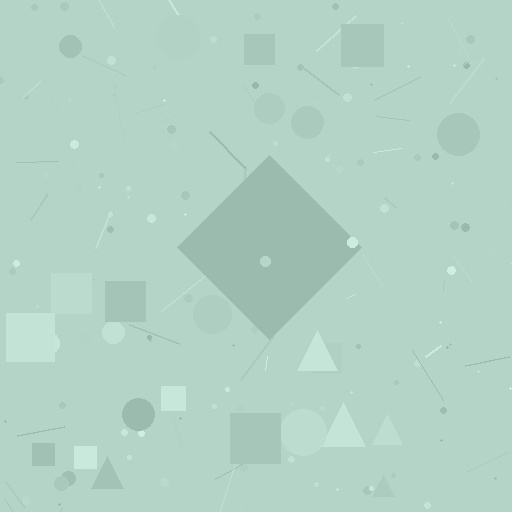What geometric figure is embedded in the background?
A diamond is embedded in the background.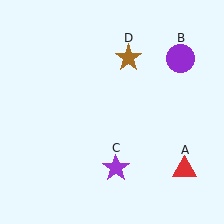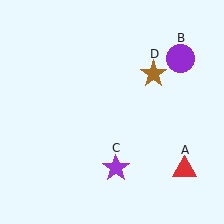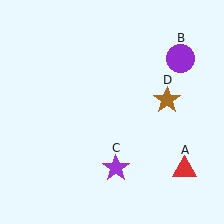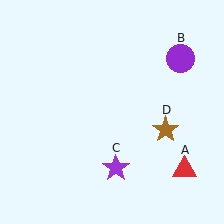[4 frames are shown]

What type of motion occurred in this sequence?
The brown star (object D) rotated clockwise around the center of the scene.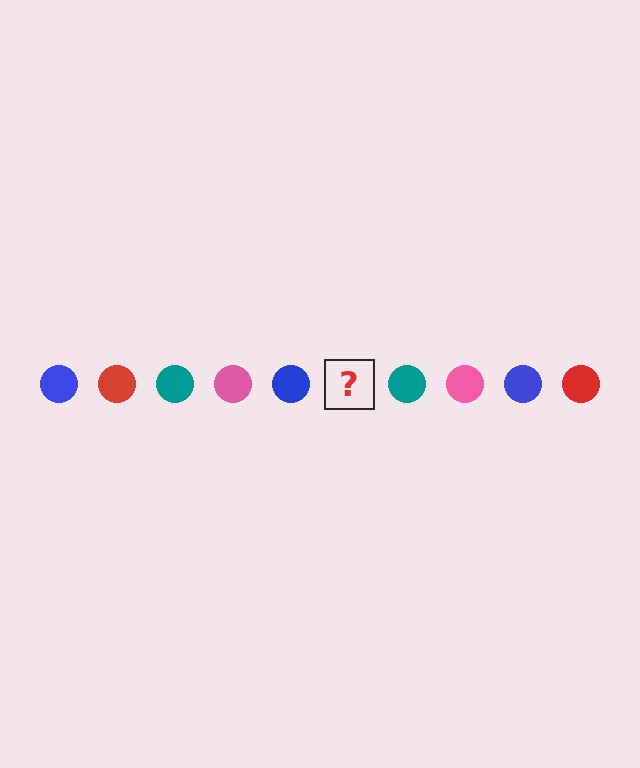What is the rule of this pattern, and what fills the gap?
The rule is that the pattern cycles through blue, red, teal, pink circles. The gap should be filled with a red circle.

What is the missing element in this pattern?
The missing element is a red circle.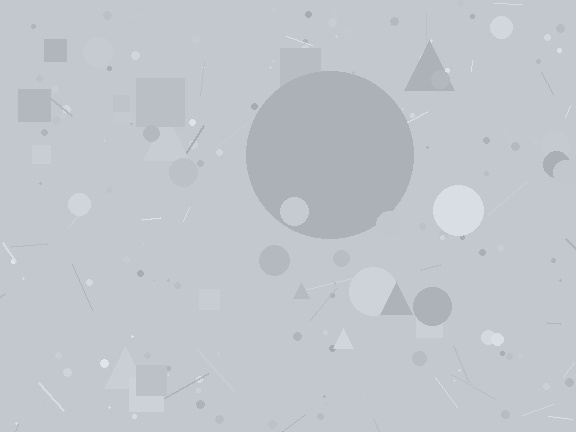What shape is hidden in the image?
A circle is hidden in the image.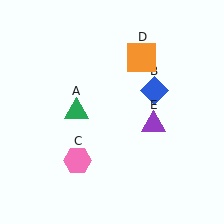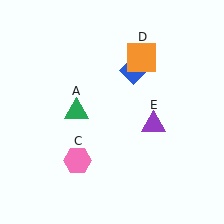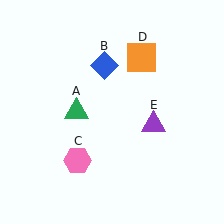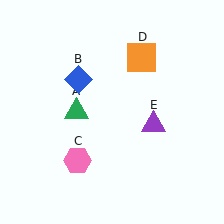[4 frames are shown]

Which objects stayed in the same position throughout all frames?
Green triangle (object A) and pink hexagon (object C) and orange square (object D) and purple triangle (object E) remained stationary.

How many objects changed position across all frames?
1 object changed position: blue diamond (object B).